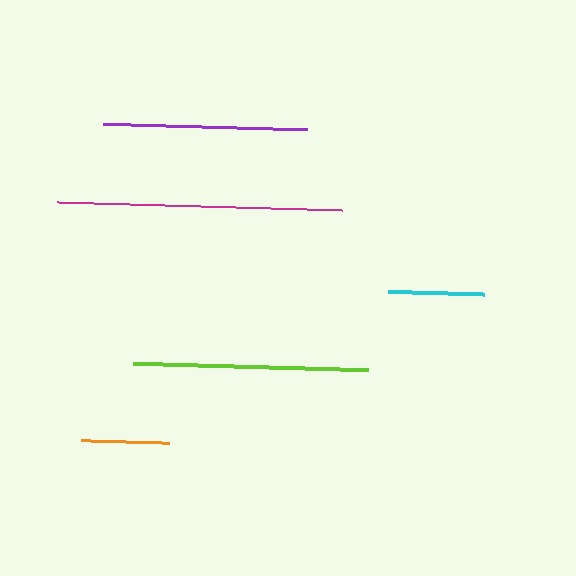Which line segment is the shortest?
The orange line is the shortest at approximately 88 pixels.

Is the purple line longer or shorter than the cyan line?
The purple line is longer than the cyan line.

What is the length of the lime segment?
The lime segment is approximately 235 pixels long.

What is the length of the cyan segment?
The cyan segment is approximately 96 pixels long.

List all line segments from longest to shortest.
From longest to shortest: magenta, lime, purple, cyan, orange.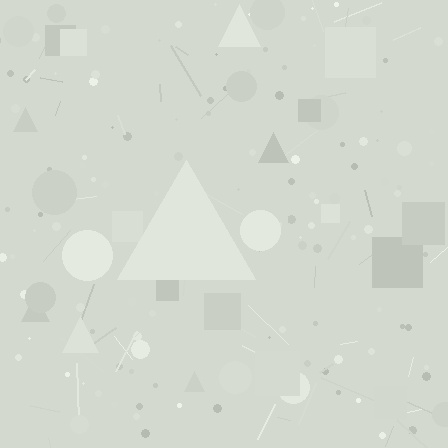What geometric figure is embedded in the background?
A triangle is embedded in the background.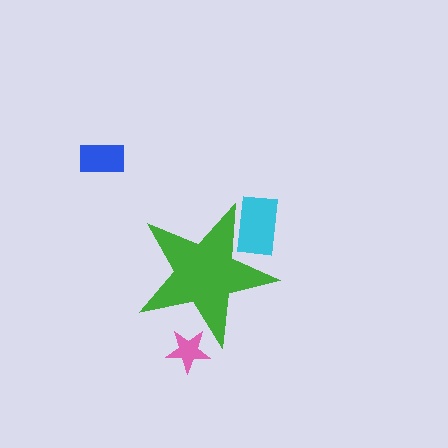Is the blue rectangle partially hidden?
No, the blue rectangle is fully visible.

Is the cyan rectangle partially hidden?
Yes, the cyan rectangle is partially hidden behind the green star.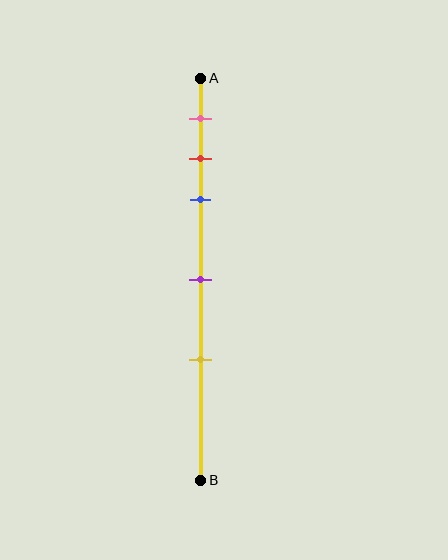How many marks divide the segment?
There are 5 marks dividing the segment.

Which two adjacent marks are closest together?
The red and blue marks are the closest adjacent pair.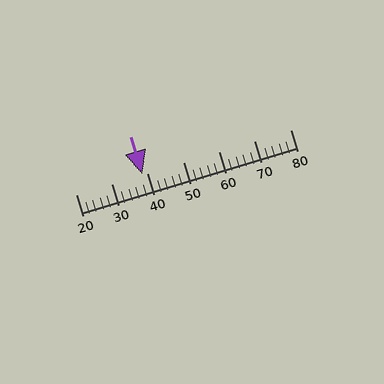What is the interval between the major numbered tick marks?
The major tick marks are spaced 10 units apart.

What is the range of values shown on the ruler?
The ruler shows values from 20 to 80.